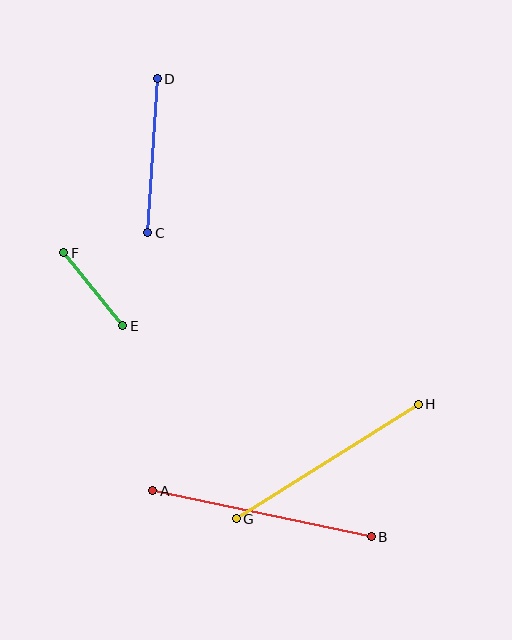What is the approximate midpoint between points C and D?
The midpoint is at approximately (153, 156) pixels.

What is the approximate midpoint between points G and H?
The midpoint is at approximately (327, 462) pixels.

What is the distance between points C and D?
The distance is approximately 155 pixels.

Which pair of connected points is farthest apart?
Points A and B are farthest apart.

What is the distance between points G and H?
The distance is approximately 215 pixels.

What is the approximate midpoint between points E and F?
The midpoint is at approximately (93, 289) pixels.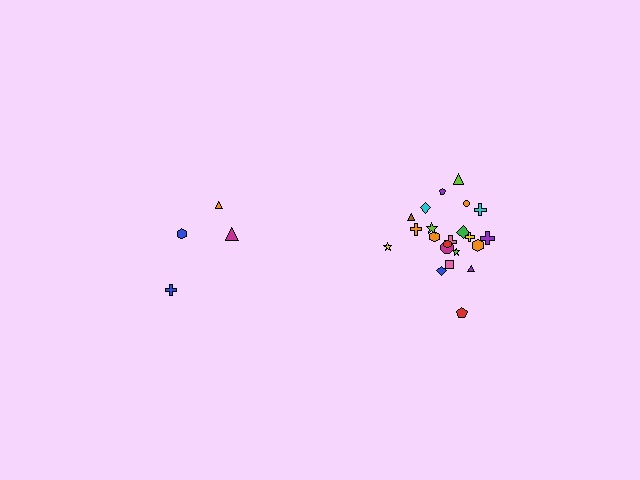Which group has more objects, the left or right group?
The right group.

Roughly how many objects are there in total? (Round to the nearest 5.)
Roughly 25 objects in total.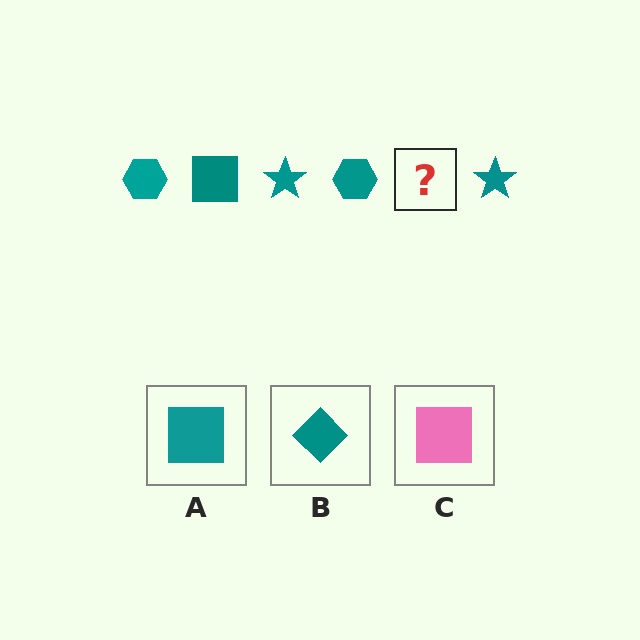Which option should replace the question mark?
Option A.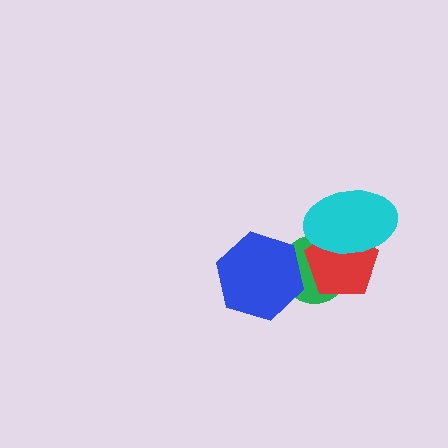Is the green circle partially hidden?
Yes, it is partially covered by another shape.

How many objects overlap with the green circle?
3 objects overlap with the green circle.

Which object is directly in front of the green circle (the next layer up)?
The red pentagon is directly in front of the green circle.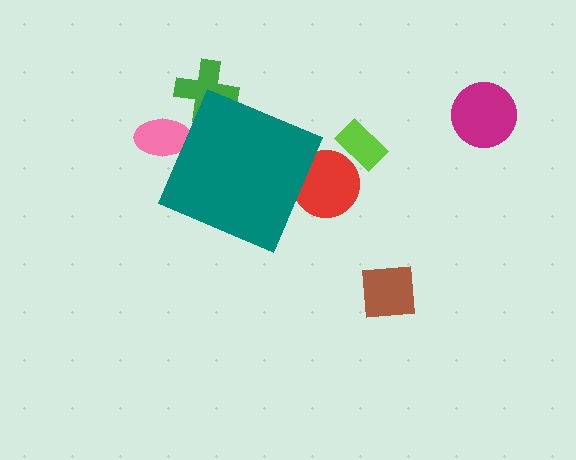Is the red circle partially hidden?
Yes, the red circle is partially hidden behind the teal diamond.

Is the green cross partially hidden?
Yes, the green cross is partially hidden behind the teal diamond.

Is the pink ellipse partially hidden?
Yes, the pink ellipse is partially hidden behind the teal diamond.